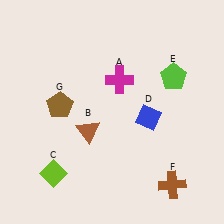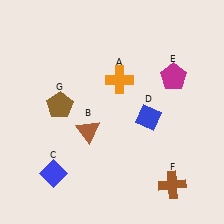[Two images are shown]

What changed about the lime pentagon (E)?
In Image 1, E is lime. In Image 2, it changed to magenta.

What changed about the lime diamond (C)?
In Image 1, C is lime. In Image 2, it changed to blue.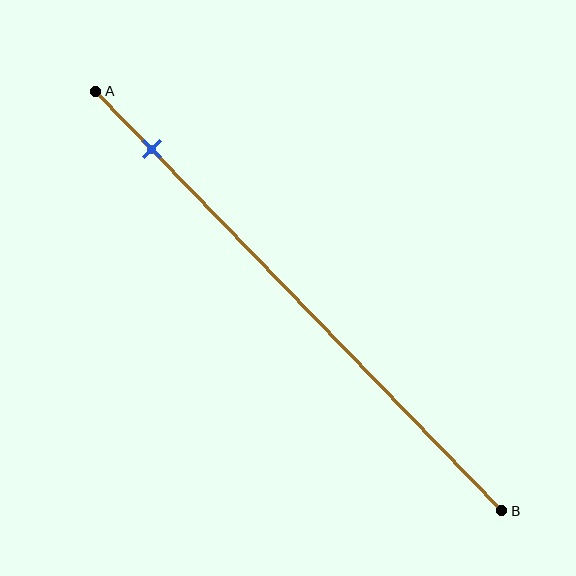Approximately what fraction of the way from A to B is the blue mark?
The blue mark is approximately 15% of the way from A to B.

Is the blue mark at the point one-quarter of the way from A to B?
No, the mark is at about 15% from A, not at the 25% one-quarter point.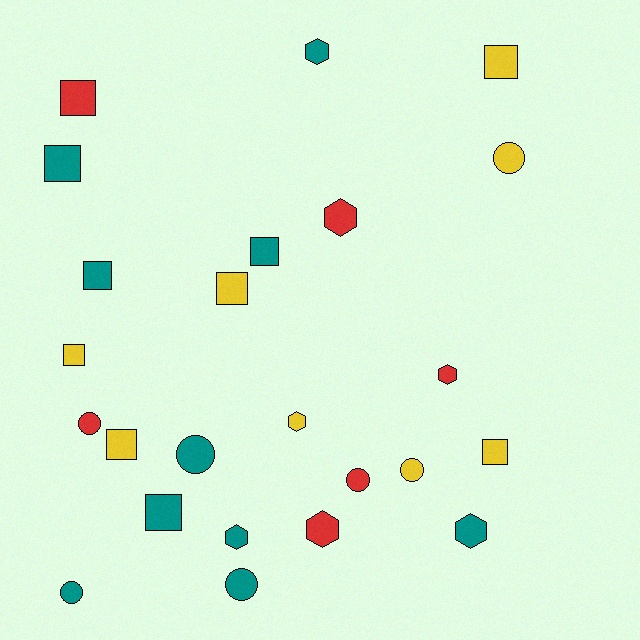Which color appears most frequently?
Teal, with 10 objects.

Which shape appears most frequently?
Square, with 10 objects.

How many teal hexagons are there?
There are 3 teal hexagons.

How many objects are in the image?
There are 24 objects.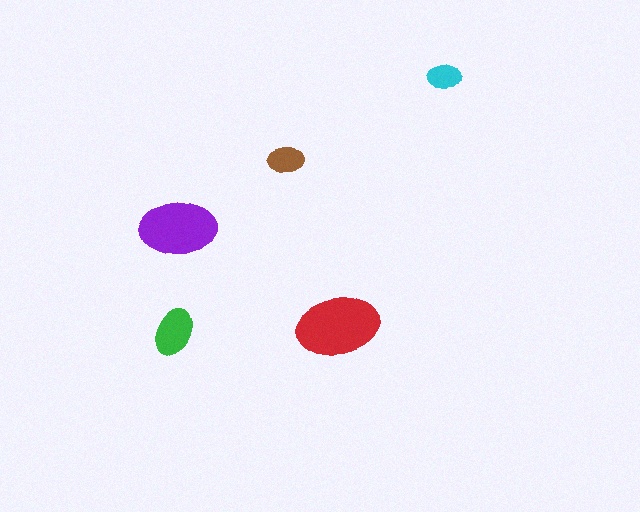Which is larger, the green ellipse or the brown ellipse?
The green one.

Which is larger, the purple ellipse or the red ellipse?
The red one.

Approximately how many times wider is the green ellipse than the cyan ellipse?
About 1.5 times wider.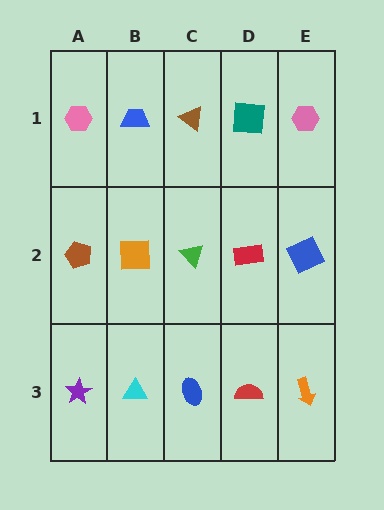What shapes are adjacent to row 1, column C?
A green triangle (row 2, column C), a blue trapezoid (row 1, column B), a teal square (row 1, column D).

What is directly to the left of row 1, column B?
A pink hexagon.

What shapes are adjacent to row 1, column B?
An orange square (row 2, column B), a pink hexagon (row 1, column A), a brown triangle (row 1, column C).